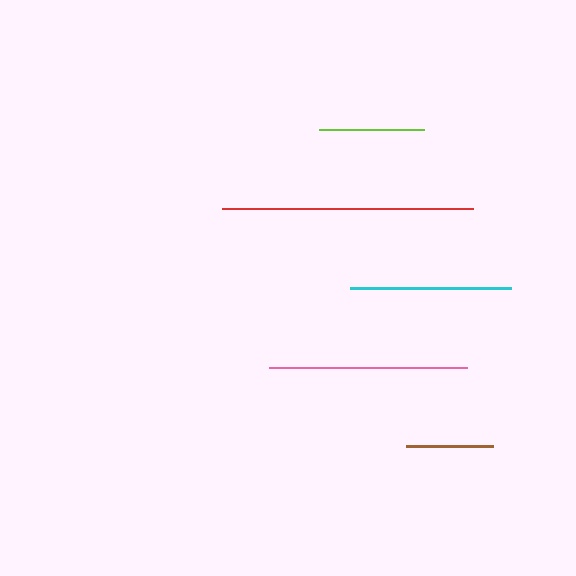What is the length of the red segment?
The red segment is approximately 251 pixels long.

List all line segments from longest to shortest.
From longest to shortest: red, pink, cyan, lime, brown.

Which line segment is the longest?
The red line is the longest at approximately 251 pixels.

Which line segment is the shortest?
The brown line is the shortest at approximately 87 pixels.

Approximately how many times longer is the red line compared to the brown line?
The red line is approximately 2.9 times the length of the brown line.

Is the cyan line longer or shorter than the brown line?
The cyan line is longer than the brown line.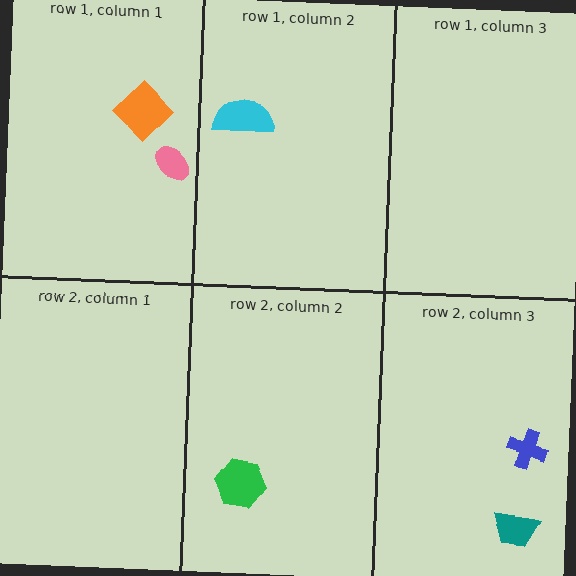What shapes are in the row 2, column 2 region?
The green hexagon.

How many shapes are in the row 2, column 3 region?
2.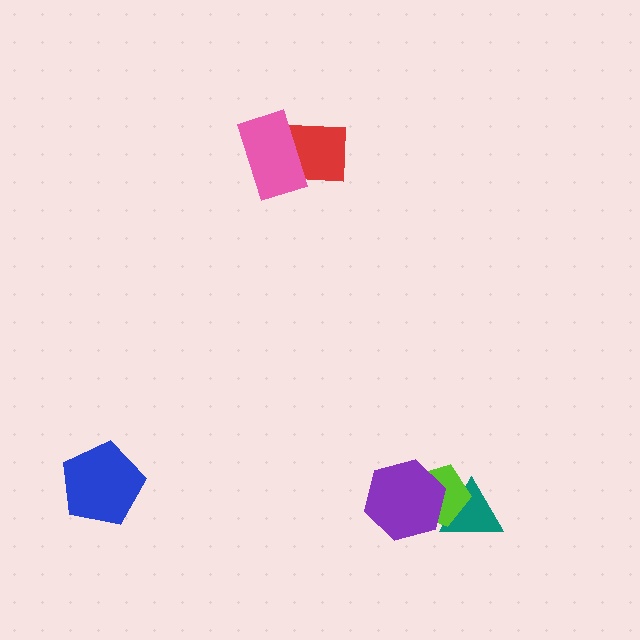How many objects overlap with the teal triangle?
2 objects overlap with the teal triangle.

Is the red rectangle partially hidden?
Yes, it is partially covered by another shape.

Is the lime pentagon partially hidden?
Yes, it is partially covered by another shape.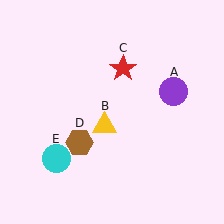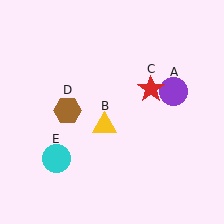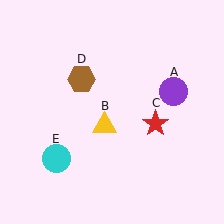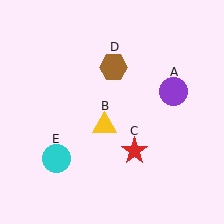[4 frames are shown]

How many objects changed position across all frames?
2 objects changed position: red star (object C), brown hexagon (object D).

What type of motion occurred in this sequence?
The red star (object C), brown hexagon (object D) rotated clockwise around the center of the scene.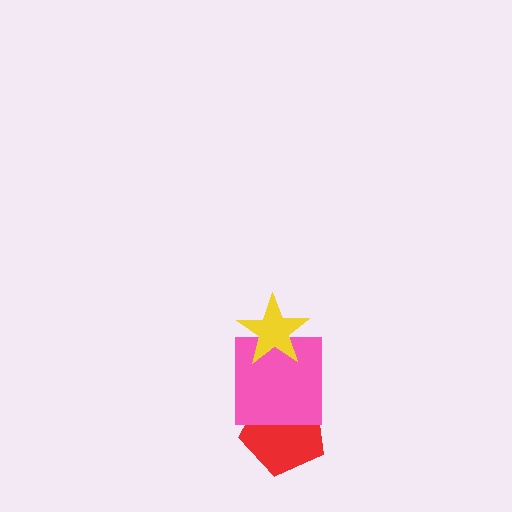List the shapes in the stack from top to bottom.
From top to bottom: the yellow star, the pink square, the red pentagon.